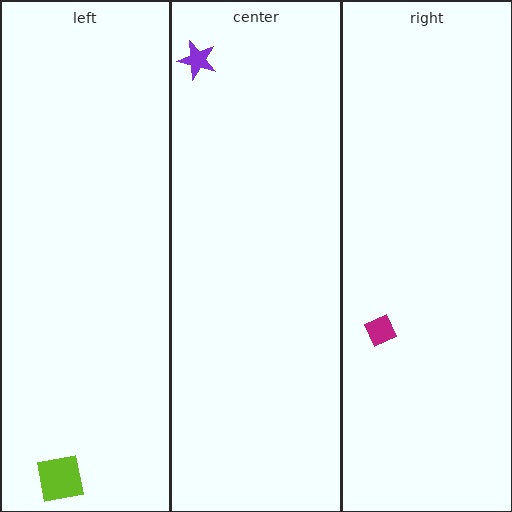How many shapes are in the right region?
1.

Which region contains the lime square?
The left region.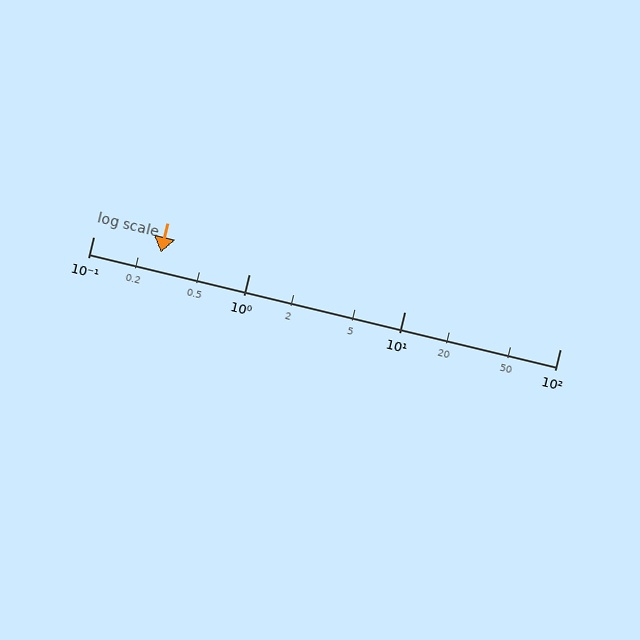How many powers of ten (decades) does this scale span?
The scale spans 3 decades, from 0.1 to 100.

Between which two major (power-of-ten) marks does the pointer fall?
The pointer is between 0.1 and 1.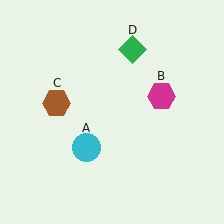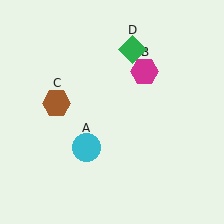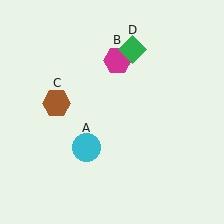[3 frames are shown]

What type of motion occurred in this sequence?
The magenta hexagon (object B) rotated counterclockwise around the center of the scene.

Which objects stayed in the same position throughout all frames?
Cyan circle (object A) and brown hexagon (object C) and green diamond (object D) remained stationary.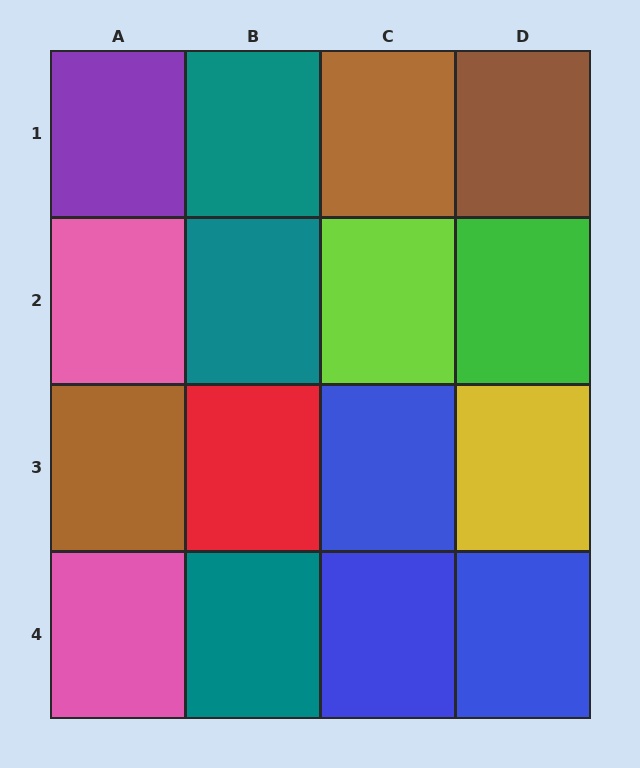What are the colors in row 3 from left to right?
Brown, red, blue, yellow.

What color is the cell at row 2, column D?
Green.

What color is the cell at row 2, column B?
Teal.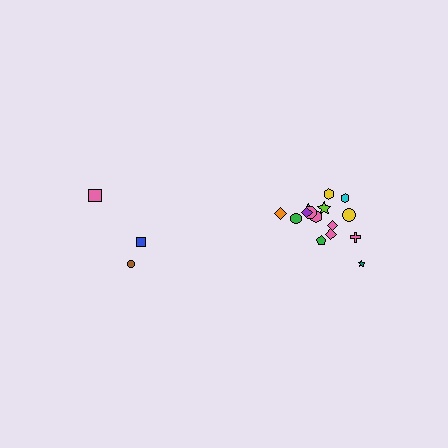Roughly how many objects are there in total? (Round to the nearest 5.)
Roughly 20 objects in total.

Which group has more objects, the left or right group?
The right group.